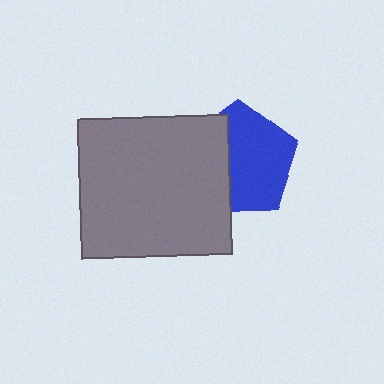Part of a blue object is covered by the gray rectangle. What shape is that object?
It is a pentagon.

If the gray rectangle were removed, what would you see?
You would see the complete blue pentagon.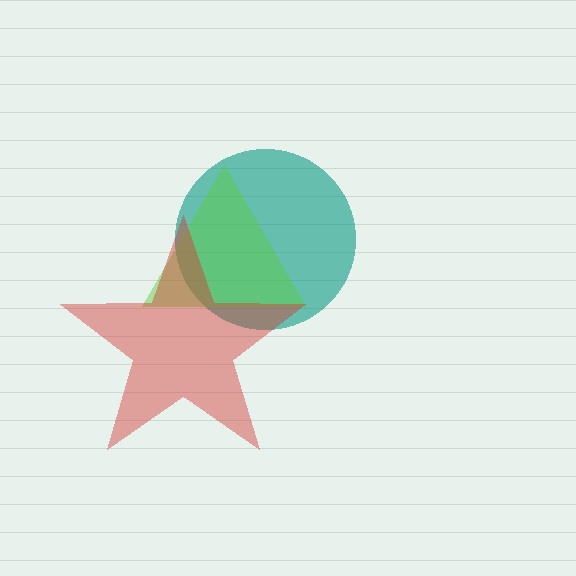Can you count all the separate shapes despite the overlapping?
Yes, there are 3 separate shapes.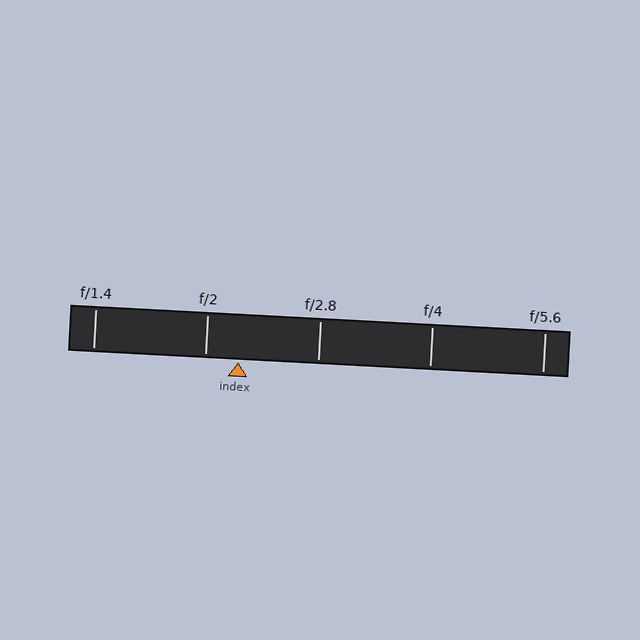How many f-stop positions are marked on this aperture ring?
There are 5 f-stop positions marked.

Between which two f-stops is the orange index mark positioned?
The index mark is between f/2 and f/2.8.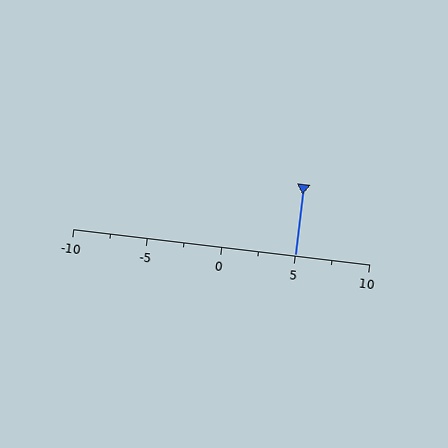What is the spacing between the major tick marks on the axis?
The major ticks are spaced 5 apart.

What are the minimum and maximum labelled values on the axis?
The axis runs from -10 to 10.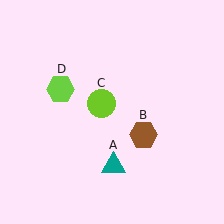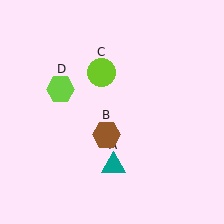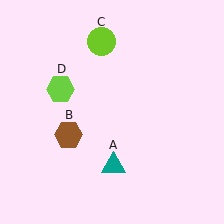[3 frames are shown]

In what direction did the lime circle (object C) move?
The lime circle (object C) moved up.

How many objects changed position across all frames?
2 objects changed position: brown hexagon (object B), lime circle (object C).